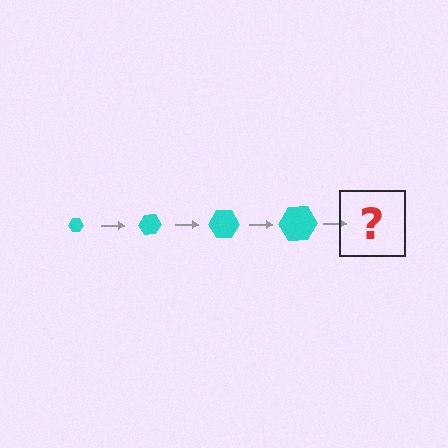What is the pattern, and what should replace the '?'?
The pattern is that the hexagon gets progressively larger each step. The '?' should be a cyan hexagon, larger than the previous one.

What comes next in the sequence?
The next element should be a cyan hexagon, larger than the previous one.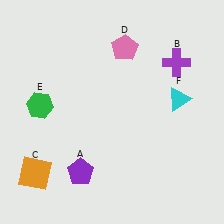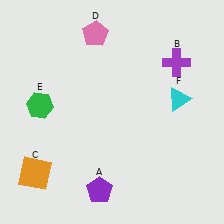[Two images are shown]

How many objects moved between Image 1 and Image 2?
2 objects moved between the two images.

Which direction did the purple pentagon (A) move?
The purple pentagon (A) moved right.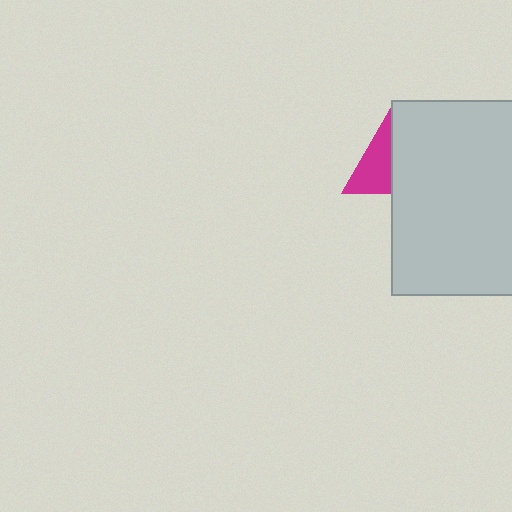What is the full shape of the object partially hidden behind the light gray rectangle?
The partially hidden object is a magenta triangle.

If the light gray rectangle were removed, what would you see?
You would see the complete magenta triangle.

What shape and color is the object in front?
The object in front is a light gray rectangle.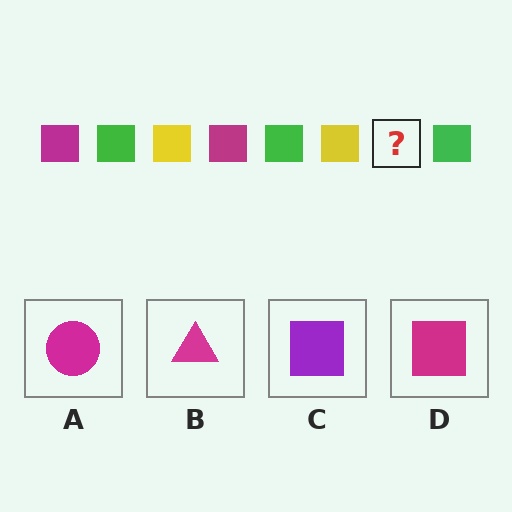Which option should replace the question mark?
Option D.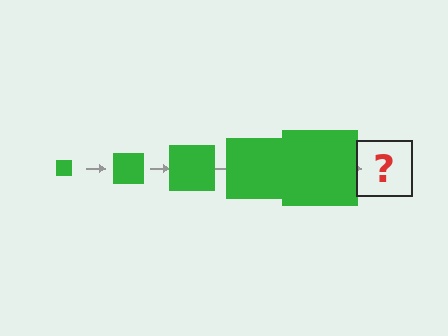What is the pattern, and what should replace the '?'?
The pattern is that the square gets progressively larger each step. The '?' should be a green square, larger than the previous one.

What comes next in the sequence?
The next element should be a green square, larger than the previous one.